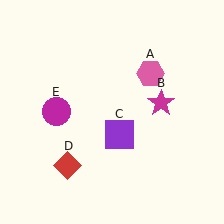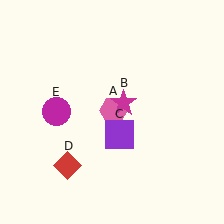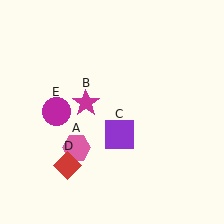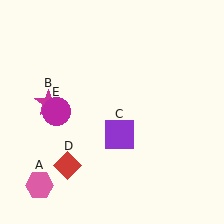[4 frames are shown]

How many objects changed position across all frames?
2 objects changed position: pink hexagon (object A), magenta star (object B).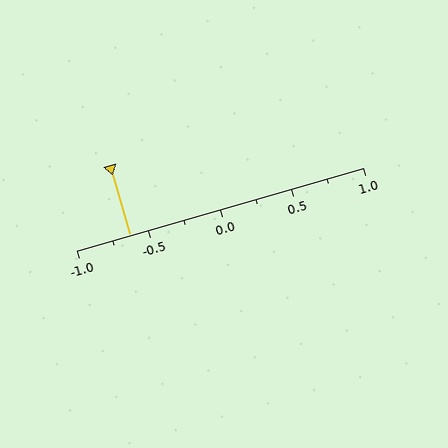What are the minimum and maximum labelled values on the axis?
The axis runs from -1.0 to 1.0.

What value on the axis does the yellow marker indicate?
The marker indicates approximately -0.62.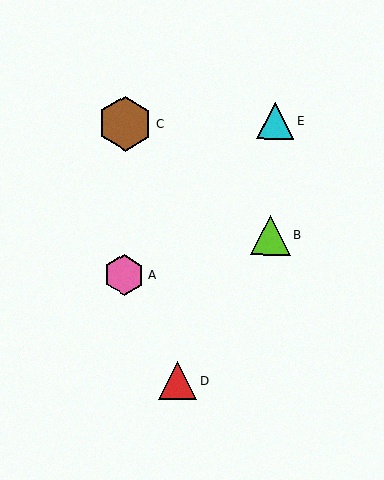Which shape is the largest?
The brown hexagon (labeled C) is the largest.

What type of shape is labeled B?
Shape B is a lime triangle.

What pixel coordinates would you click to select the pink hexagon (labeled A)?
Click at (124, 275) to select the pink hexagon A.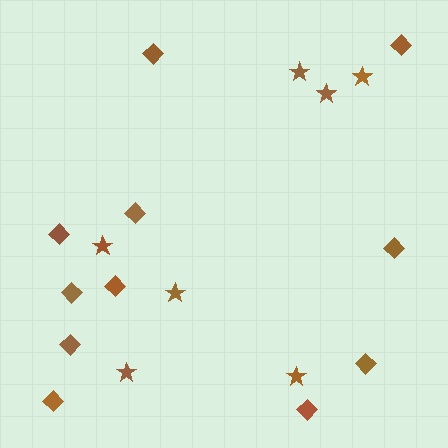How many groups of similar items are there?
There are 2 groups: one group of stars (7) and one group of diamonds (11).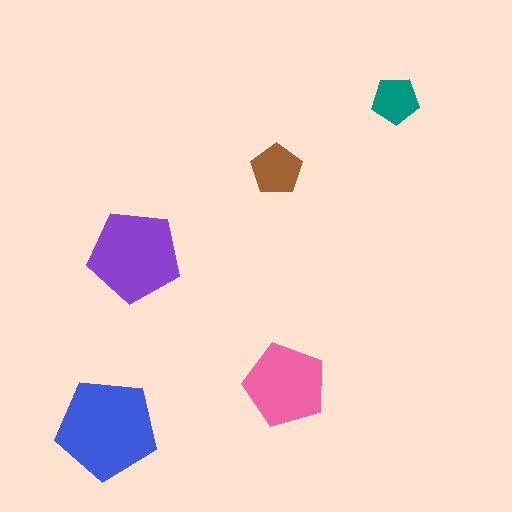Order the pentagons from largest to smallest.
the blue one, the purple one, the pink one, the brown one, the teal one.